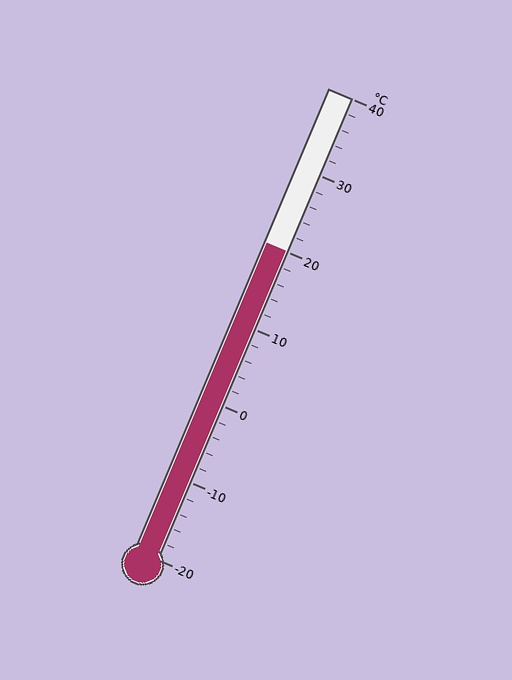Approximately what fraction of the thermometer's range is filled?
The thermometer is filled to approximately 65% of its range.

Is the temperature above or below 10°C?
The temperature is above 10°C.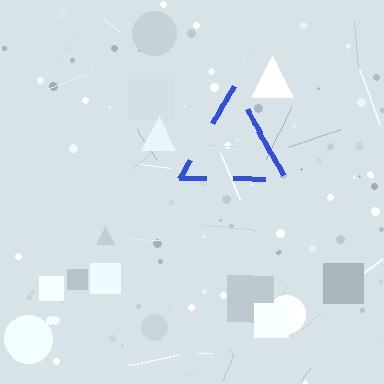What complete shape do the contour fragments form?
The contour fragments form a triangle.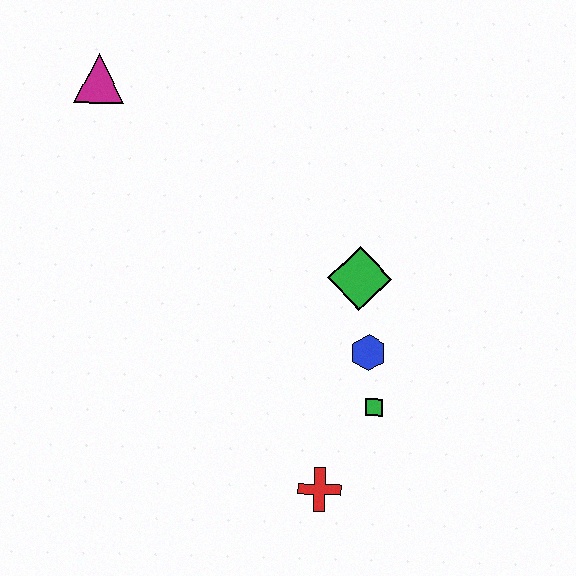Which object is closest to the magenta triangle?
The green diamond is closest to the magenta triangle.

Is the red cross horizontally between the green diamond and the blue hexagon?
No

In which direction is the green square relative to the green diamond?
The green square is below the green diamond.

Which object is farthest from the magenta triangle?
The red cross is farthest from the magenta triangle.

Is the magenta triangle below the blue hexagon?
No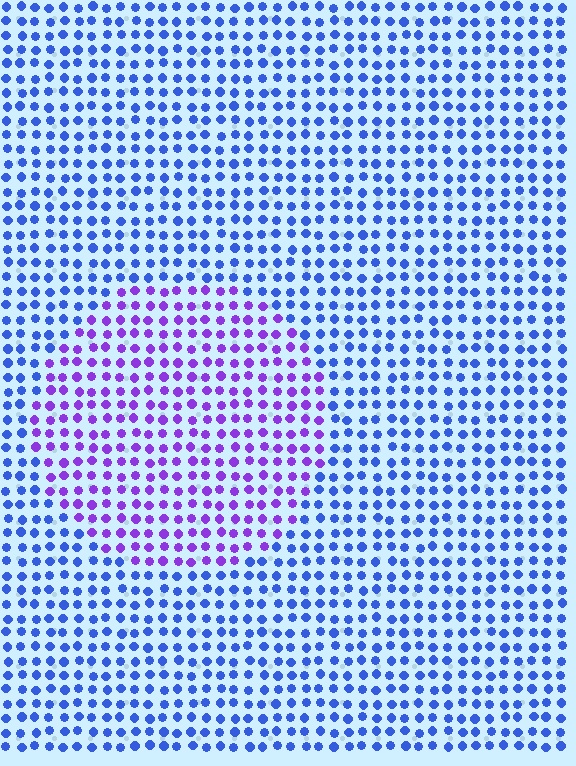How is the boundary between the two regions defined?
The boundary is defined purely by a slight shift in hue (about 45 degrees). Spacing, size, and orientation are identical on both sides.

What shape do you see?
I see a circle.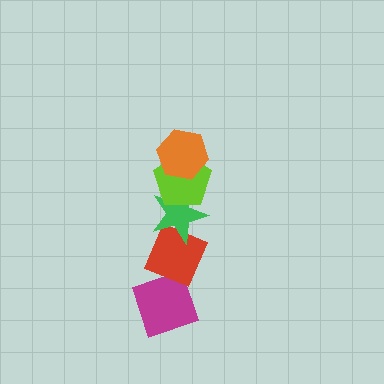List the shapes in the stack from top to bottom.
From top to bottom: the orange hexagon, the lime pentagon, the green star, the red diamond, the magenta diamond.